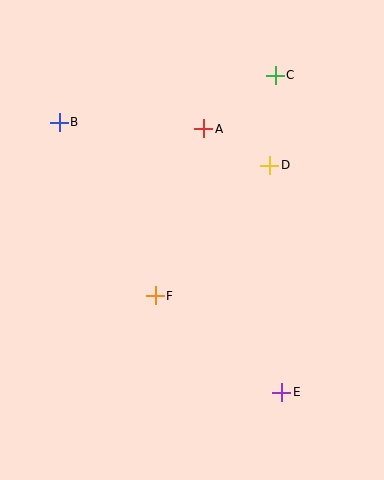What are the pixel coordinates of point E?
Point E is at (282, 392).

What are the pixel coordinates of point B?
Point B is at (59, 122).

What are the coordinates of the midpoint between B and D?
The midpoint between B and D is at (164, 144).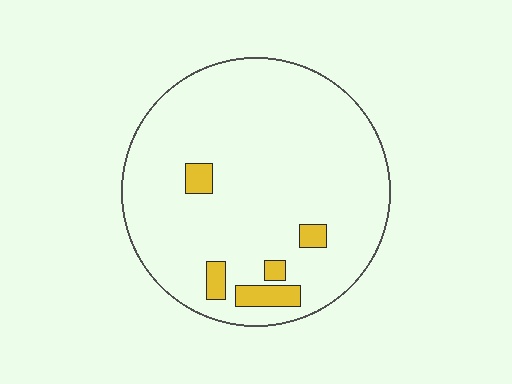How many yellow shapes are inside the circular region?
5.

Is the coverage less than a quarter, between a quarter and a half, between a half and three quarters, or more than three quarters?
Less than a quarter.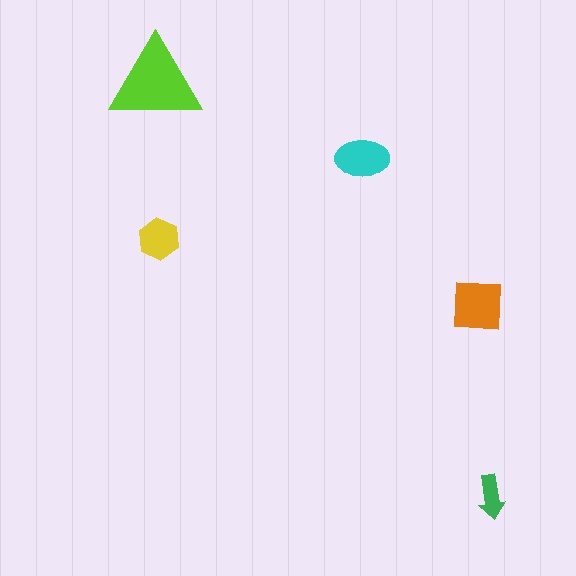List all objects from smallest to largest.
The green arrow, the yellow hexagon, the cyan ellipse, the orange square, the lime triangle.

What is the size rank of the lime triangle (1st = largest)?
1st.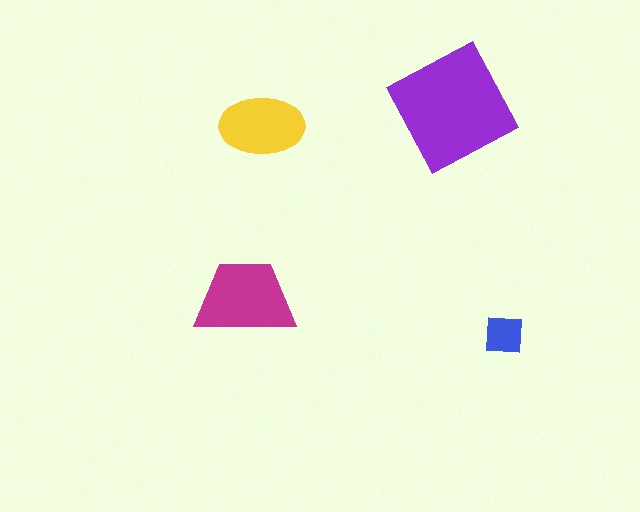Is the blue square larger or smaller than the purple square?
Smaller.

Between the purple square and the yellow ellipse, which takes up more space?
The purple square.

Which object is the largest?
The purple square.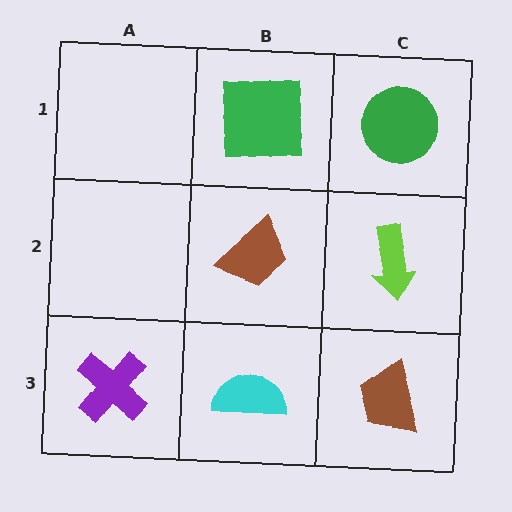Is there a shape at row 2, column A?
No, that cell is empty.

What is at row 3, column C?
A brown trapezoid.